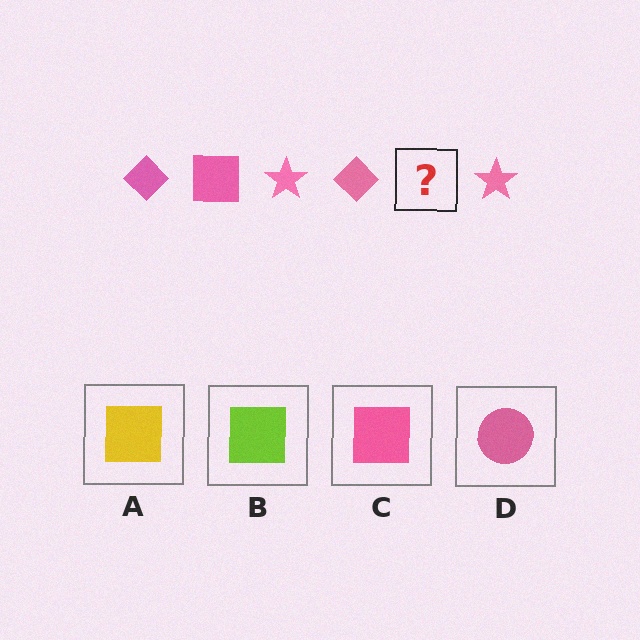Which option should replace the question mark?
Option C.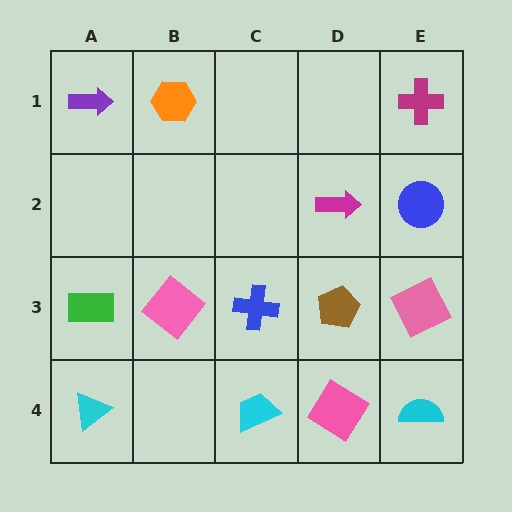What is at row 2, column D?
A magenta arrow.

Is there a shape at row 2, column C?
No, that cell is empty.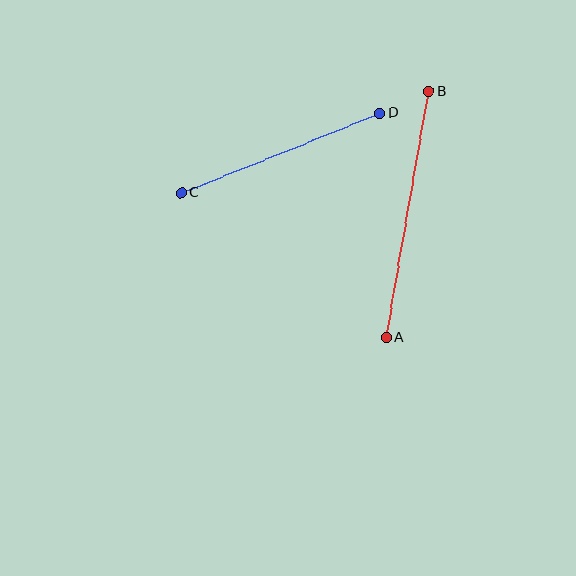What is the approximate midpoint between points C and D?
The midpoint is at approximately (280, 153) pixels.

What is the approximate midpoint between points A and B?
The midpoint is at approximately (408, 214) pixels.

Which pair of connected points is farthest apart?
Points A and B are farthest apart.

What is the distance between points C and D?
The distance is approximately 214 pixels.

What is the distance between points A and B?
The distance is approximately 250 pixels.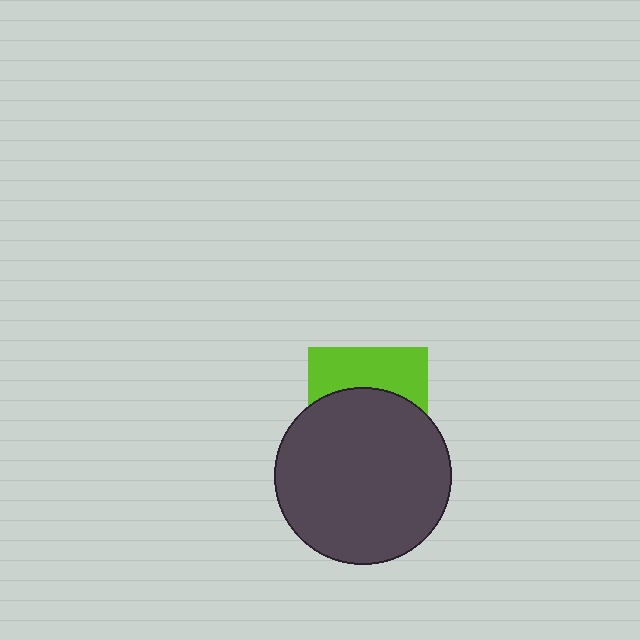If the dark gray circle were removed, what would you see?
You would see the complete lime square.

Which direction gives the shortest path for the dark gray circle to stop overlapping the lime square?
Moving down gives the shortest separation.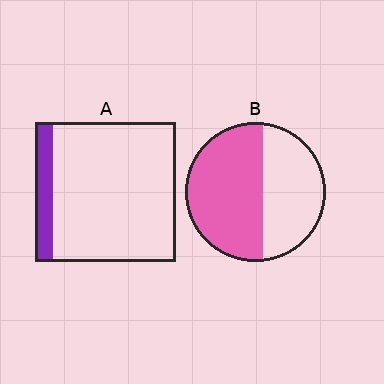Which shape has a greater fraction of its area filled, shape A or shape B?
Shape B.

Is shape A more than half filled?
No.